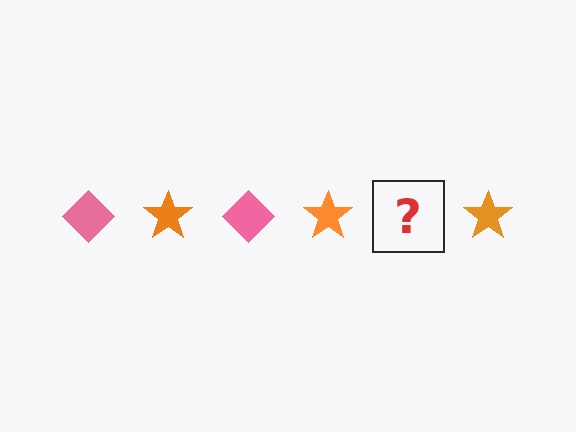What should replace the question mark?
The question mark should be replaced with a pink diamond.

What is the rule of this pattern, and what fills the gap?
The rule is that the pattern alternates between pink diamond and orange star. The gap should be filled with a pink diamond.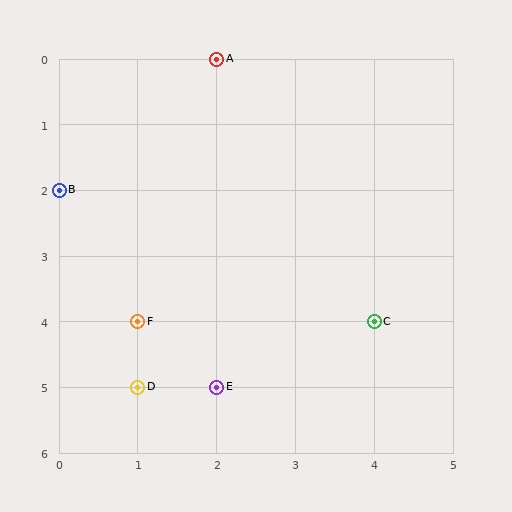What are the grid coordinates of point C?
Point C is at grid coordinates (4, 4).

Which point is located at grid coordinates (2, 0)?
Point A is at (2, 0).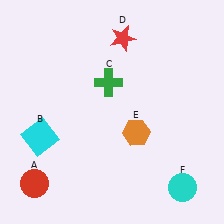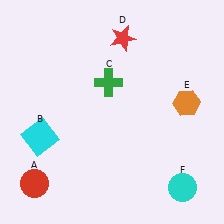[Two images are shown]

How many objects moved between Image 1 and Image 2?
1 object moved between the two images.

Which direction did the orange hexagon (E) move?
The orange hexagon (E) moved right.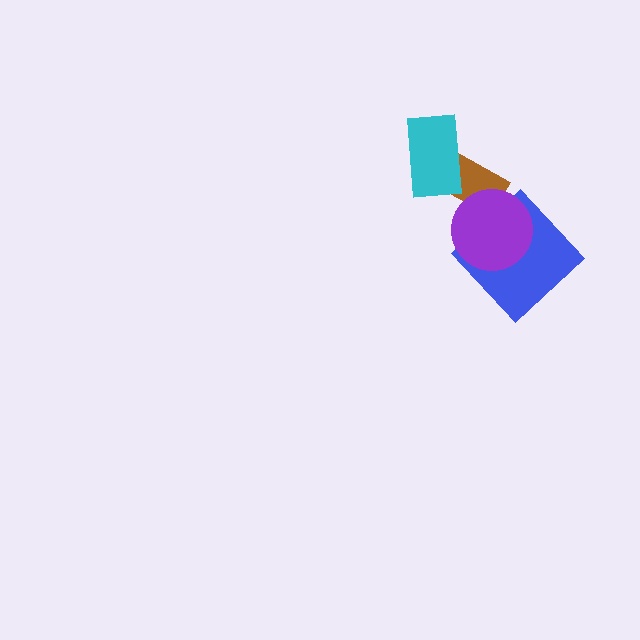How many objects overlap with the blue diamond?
1 object overlaps with the blue diamond.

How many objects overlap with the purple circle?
2 objects overlap with the purple circle.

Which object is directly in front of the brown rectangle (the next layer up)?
The purple circle is directly in front of the brown rectangle.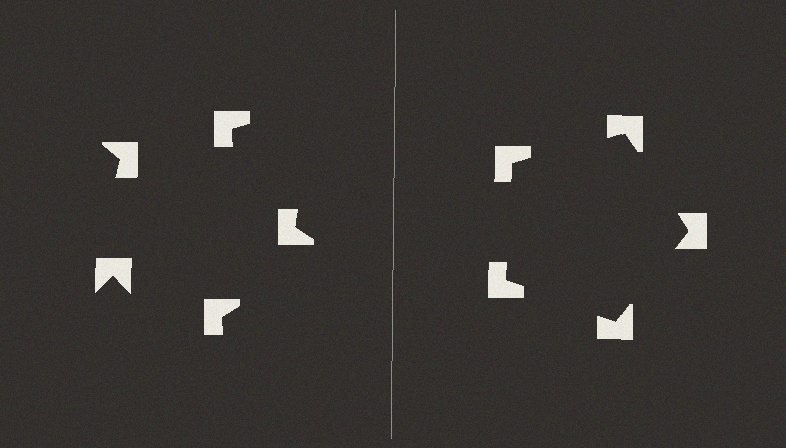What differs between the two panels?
The notched squares are positioned identically on both sides; only the wedge orientations differ. On the right they align to a pentagon; on the left they are misaligned.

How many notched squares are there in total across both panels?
10 — 5 on each side.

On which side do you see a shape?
An illusory pentagon appears on the right side. On the left side the wedge cuts are rotated, so no coherent shape forms.